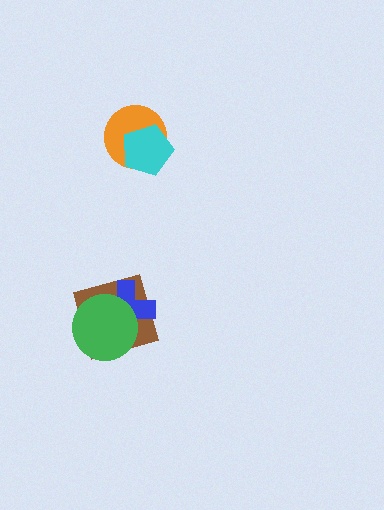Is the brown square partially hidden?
Yes, it is partially covered by another shape.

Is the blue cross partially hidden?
Yes, it is partially covered by another shape.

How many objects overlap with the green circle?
2 objects overlap with the green circle.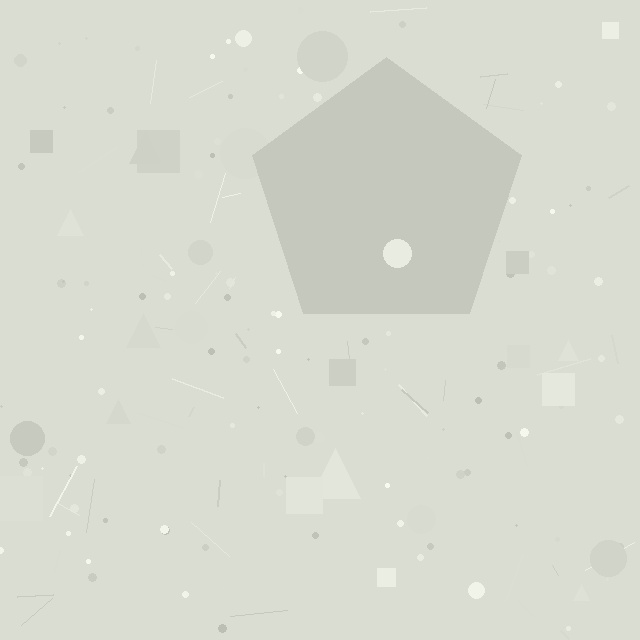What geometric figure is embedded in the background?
A pentagon is embedded in the background.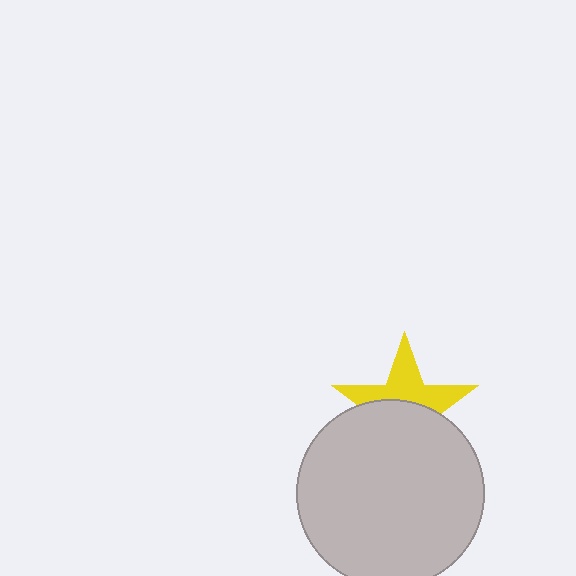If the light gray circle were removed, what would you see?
You would see the complete yellow star.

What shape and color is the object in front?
The object in front is a light gray circle.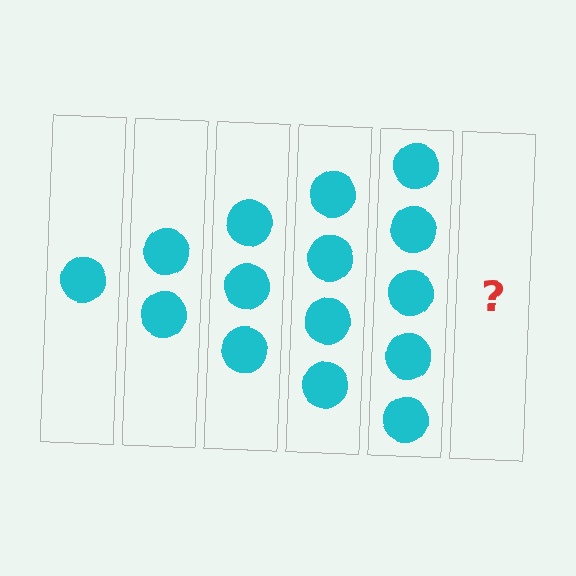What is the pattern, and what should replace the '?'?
The pattern is that each step adds one more circle. The '?' should be 6 circles.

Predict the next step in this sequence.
The next step is 6 circles.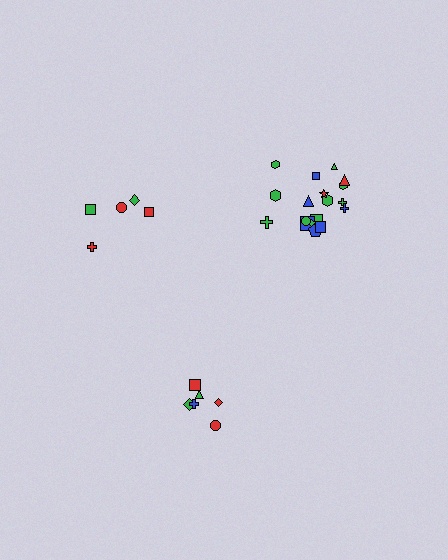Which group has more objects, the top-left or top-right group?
The top-right group.